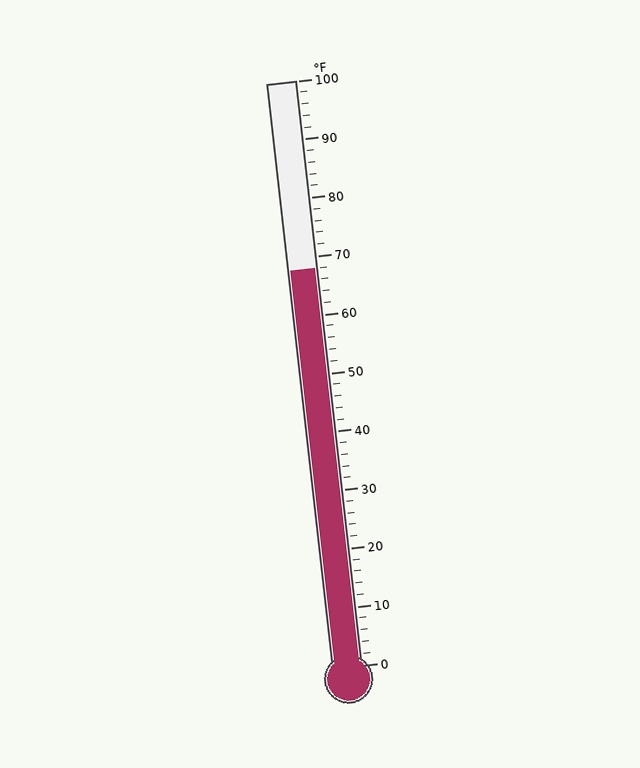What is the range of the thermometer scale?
The thermometer scale ranges from 0°F to 100°F.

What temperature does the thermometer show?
The thermometer shows approximately 68°F.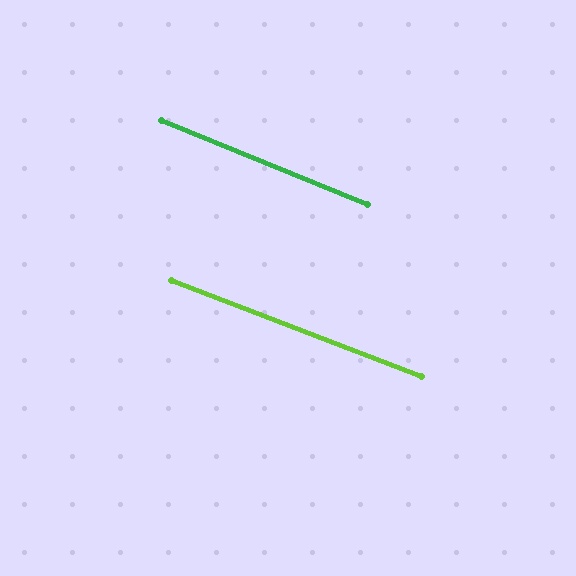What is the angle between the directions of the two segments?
Approximately 1 degree.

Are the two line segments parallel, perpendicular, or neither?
Parallel — their directions differ by only 1.1°.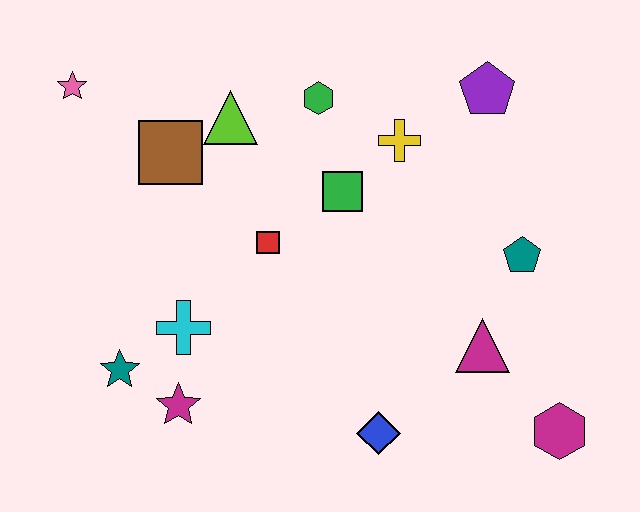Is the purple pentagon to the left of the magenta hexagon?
Yes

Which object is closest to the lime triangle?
The brown square is closest to the lime triangle.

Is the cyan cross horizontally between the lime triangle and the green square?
No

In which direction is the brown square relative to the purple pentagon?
The brown square is to the left of the purple pentagon.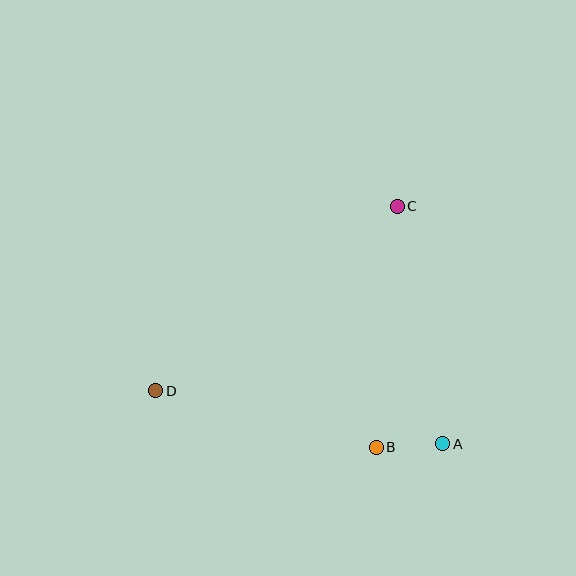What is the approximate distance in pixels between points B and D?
The distance between B and D is approximately 228 pixels.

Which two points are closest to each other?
Points A and B are closest to each other.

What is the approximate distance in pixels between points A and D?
The distance between A and D is approximately 292 pixels.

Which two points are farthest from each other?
Points C and D are farthest from each other.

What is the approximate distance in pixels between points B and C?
The distance between B and C is approximately 242 pixels.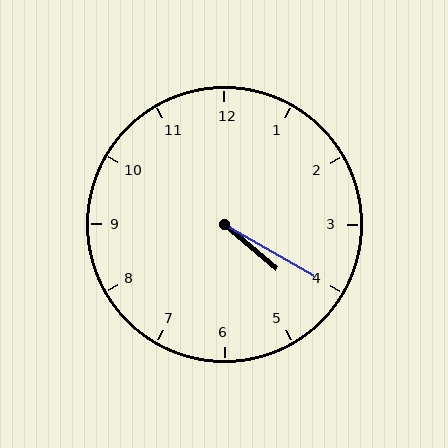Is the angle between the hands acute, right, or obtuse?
It is acute.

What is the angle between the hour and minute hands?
Approximately 10 degrees.